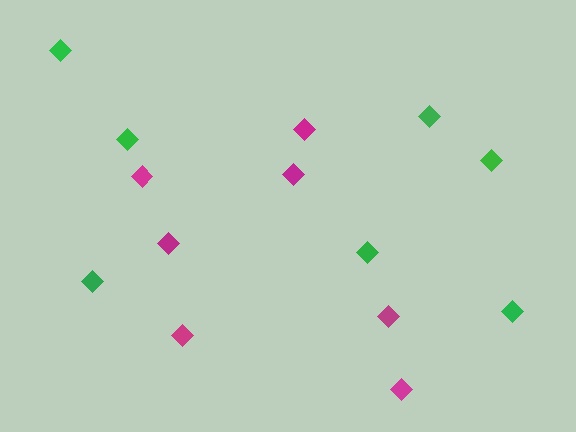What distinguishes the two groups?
There are 2 groups: one group of magenta diamonds (7) and one group of green diamonds (7).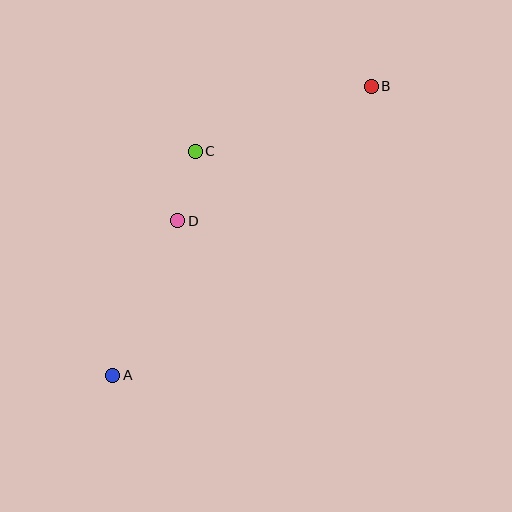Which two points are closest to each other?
Points C and D are closest to each other.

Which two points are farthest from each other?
Points A and B are farthest from each other.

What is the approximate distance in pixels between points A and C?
The distance between A and C is approximately 239 pixels.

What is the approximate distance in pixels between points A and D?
The distance between A and D is approximately 168 pixels.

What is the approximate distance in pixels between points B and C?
The distance between B and C is approximately 188 pixels.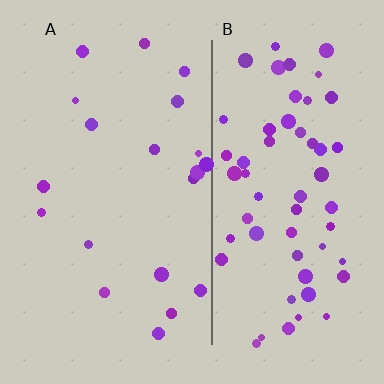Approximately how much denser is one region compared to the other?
Approximately 3.1× — region B over region A.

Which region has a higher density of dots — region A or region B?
B (the right).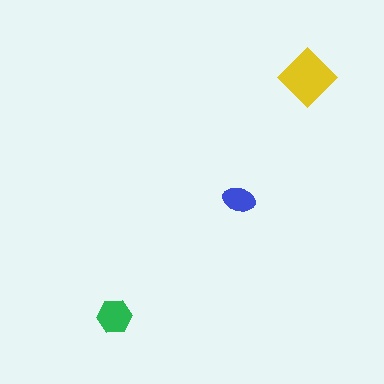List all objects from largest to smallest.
The yellow diamond, the green hexagon, the blue ellipse.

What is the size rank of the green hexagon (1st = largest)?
2nd.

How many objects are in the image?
There are 3 objects in the image.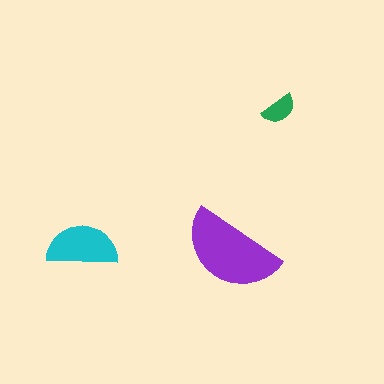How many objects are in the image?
There are 3 objects in the image.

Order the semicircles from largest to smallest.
the purple one, the cyan one, the green one.